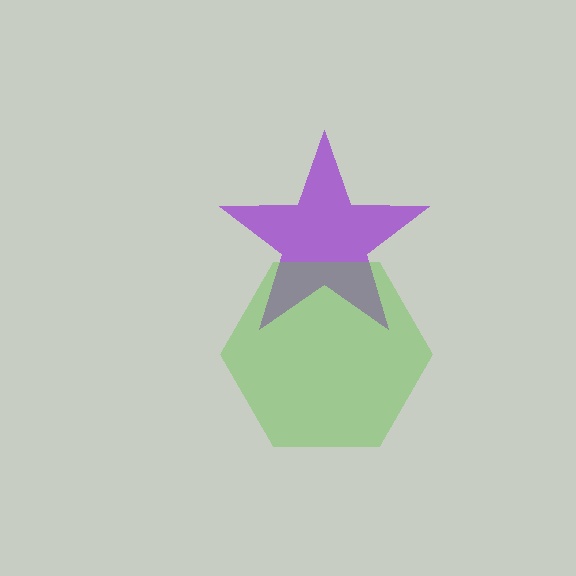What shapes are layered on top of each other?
The layered shapes are: a purple star, a lime hexagon.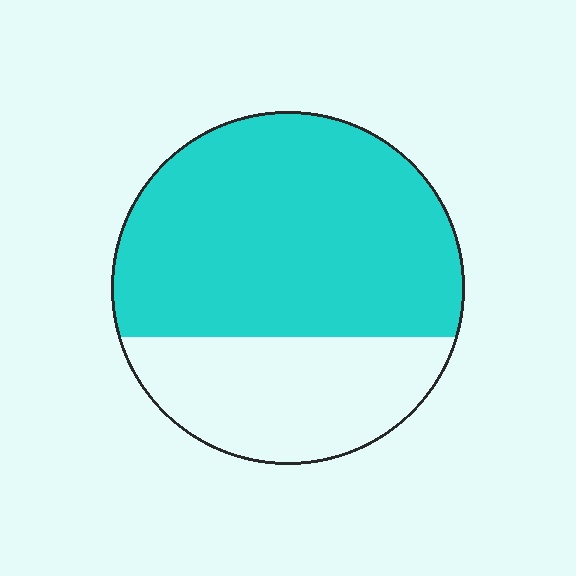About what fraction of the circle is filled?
About two thirds (2/3).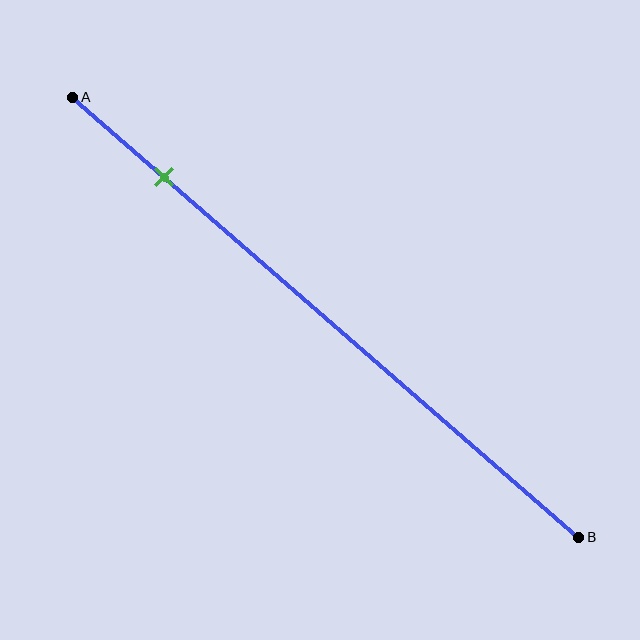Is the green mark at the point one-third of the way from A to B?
No, the mark is at about 20% from A, not at the 33% one-third point.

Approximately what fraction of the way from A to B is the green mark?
The green mark is approximately 20% of the way from A to B.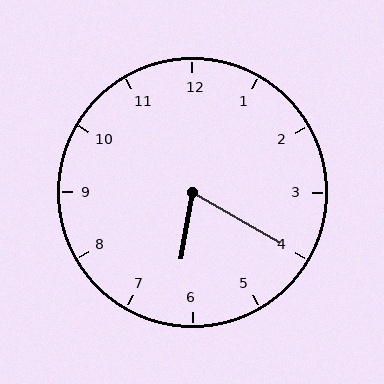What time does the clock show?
6:20.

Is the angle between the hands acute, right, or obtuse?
It is acute.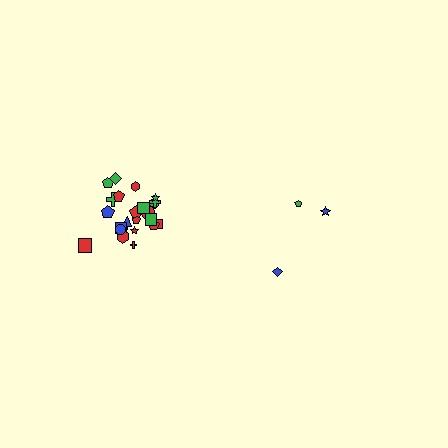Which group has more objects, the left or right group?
The left group.